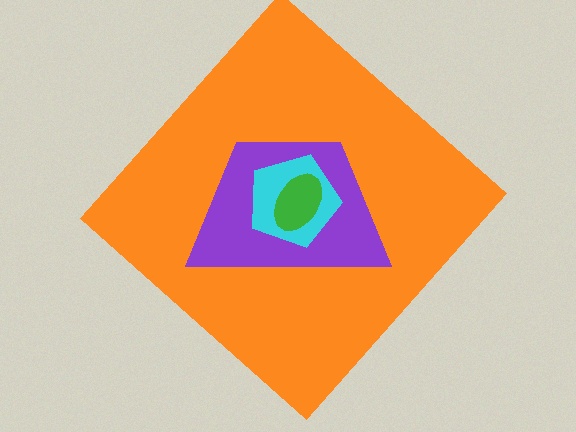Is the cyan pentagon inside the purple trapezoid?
Yes.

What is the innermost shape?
The green ellipse.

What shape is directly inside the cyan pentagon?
The green ellipse.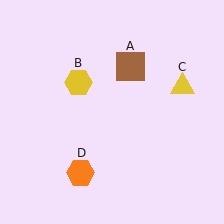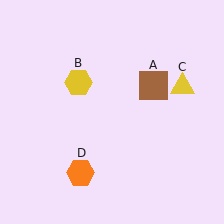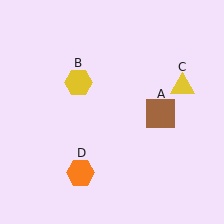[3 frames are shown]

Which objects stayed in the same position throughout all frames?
Yellow hexagon (object B) and yellow triangle (object C) and orange hexagon (object D) remained stationary.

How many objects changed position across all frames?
1 object changed position: brown square (object A).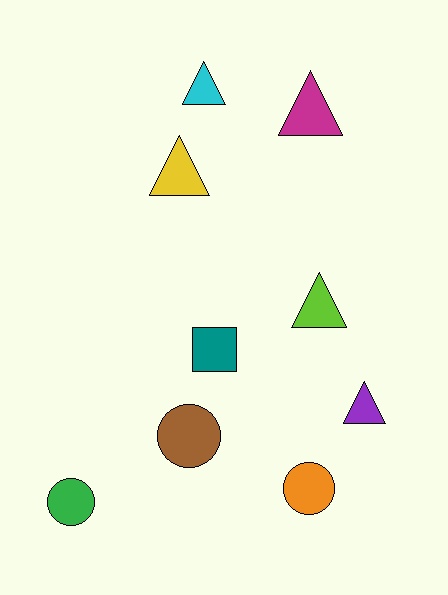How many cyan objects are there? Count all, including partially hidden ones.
There is 1 cyan object.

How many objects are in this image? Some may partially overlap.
There are 9 objects.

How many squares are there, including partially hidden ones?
There is 1 square.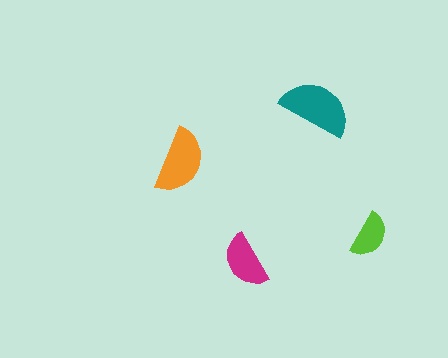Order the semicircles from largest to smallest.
the teal one, the orange one, the magenta one, the lime one.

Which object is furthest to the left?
The orange semicircle is leftmost.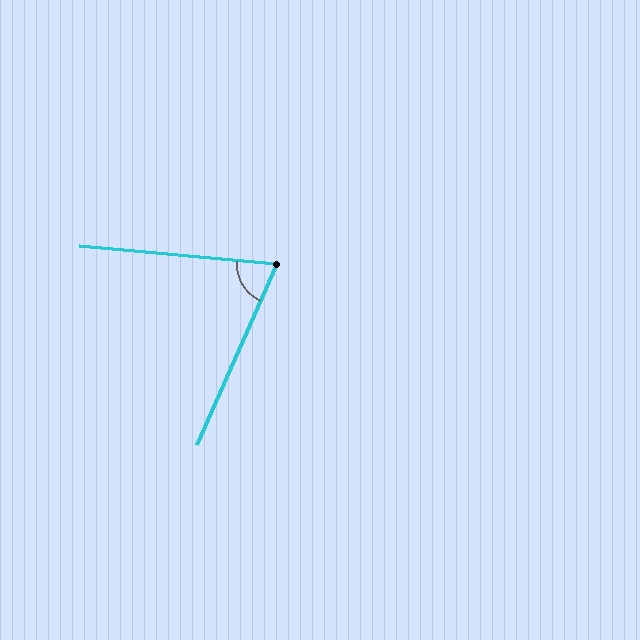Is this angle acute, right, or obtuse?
It is acute.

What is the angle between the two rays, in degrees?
Approximately 71 degrees.